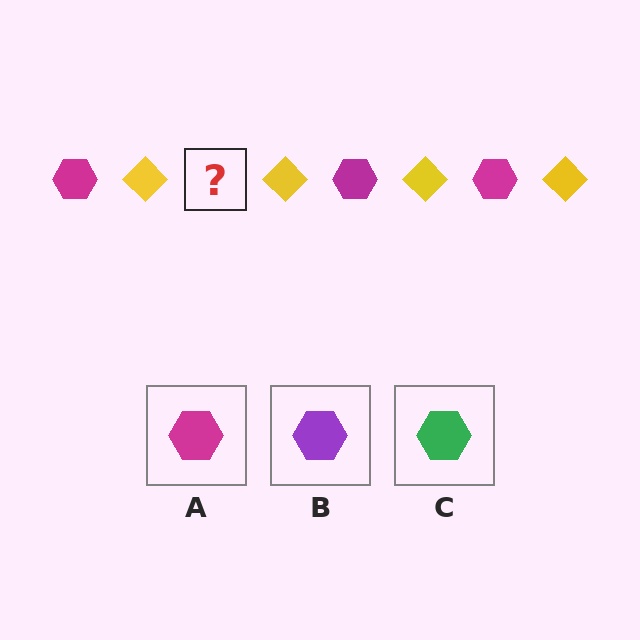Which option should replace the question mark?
Option A.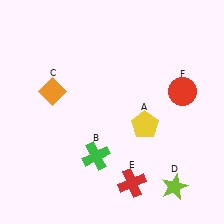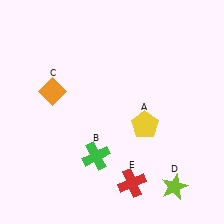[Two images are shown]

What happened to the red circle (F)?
The red circle (F) was removed in Image 2. It was in the top-right area of Image 1.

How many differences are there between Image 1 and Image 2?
There is 1 difference between the two images.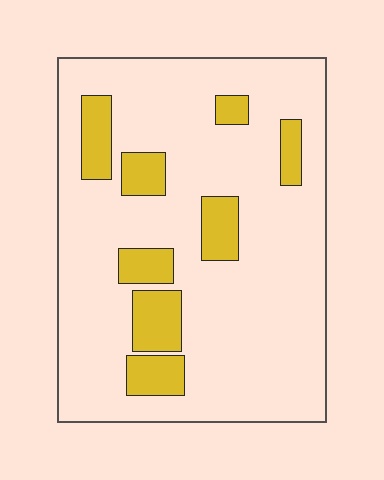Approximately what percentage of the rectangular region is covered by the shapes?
Approximately 15%.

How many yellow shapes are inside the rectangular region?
8.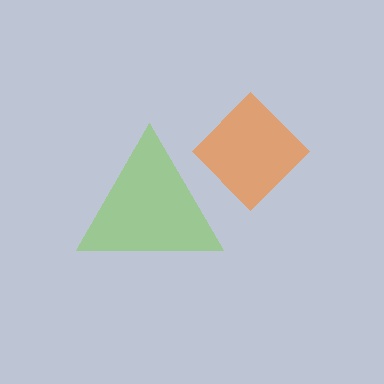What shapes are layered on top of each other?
The layered shapes are: an orange diamond, a lime triangle.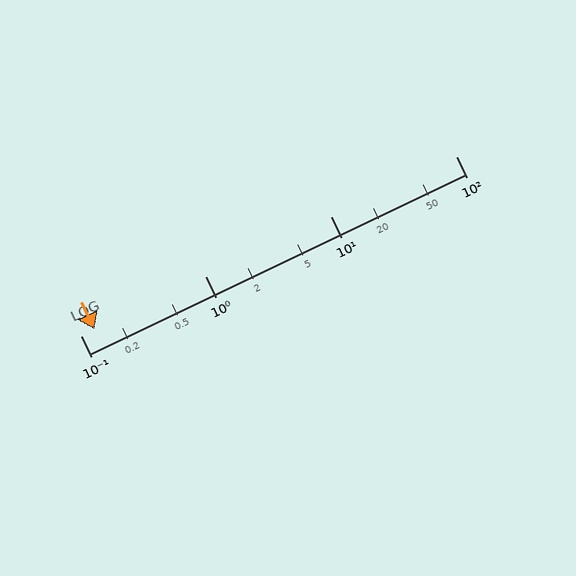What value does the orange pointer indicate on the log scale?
The pointer indicates approximately 0.13.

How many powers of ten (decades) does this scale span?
The scale spans 3 decades, from 0.1 to 100.